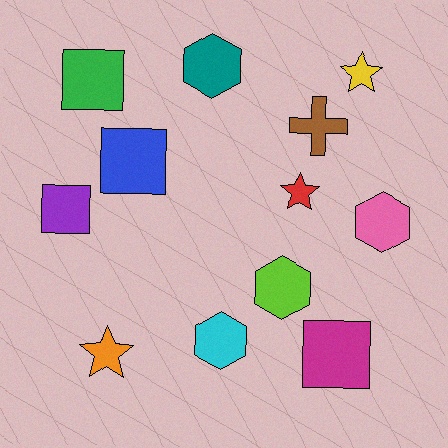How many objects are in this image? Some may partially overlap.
There are 12 objects.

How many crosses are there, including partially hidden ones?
There is 1 cross.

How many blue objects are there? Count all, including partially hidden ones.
There is 1 blue object.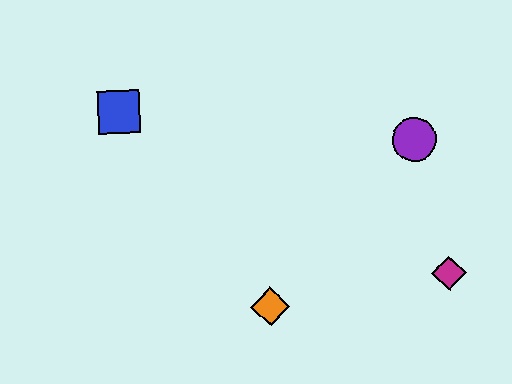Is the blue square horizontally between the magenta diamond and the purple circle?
No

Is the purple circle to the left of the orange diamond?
No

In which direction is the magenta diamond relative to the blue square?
The magenta diamond is to the right of the blue square.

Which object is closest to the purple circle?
The magenta diamond is closest to the purple circle.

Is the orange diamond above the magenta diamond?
No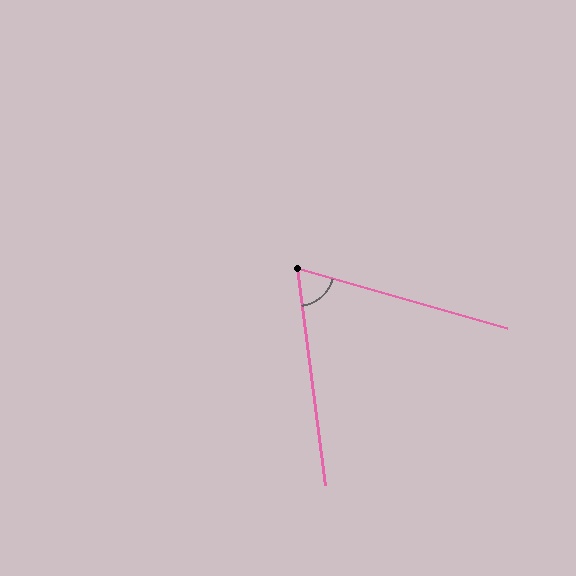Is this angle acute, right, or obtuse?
It is acute.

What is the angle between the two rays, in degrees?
Approximately 67 degrees.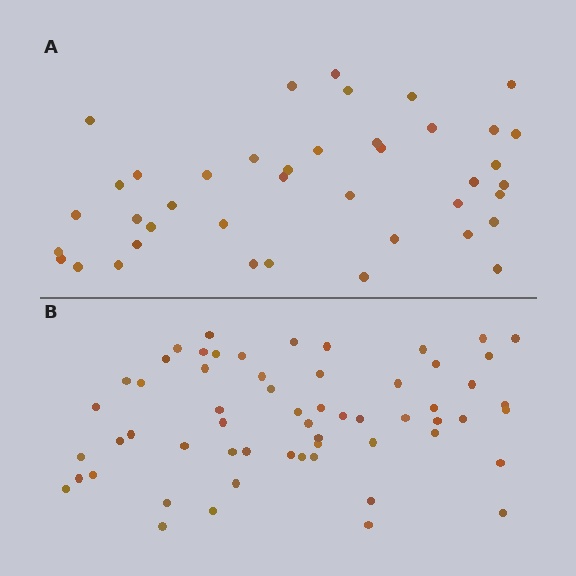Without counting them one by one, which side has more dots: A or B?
Region B (the bottom region) has more dots.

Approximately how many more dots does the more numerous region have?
Region B has approximately 20 more dots than region A.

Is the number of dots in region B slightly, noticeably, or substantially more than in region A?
Region B has noticeably more, but not dramatically so. The ratio is roughly 1.4 to 1.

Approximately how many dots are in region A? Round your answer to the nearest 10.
About 40 dots. (The exact count is 41, which rounds to 40.)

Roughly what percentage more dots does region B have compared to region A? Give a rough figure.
About 45% more.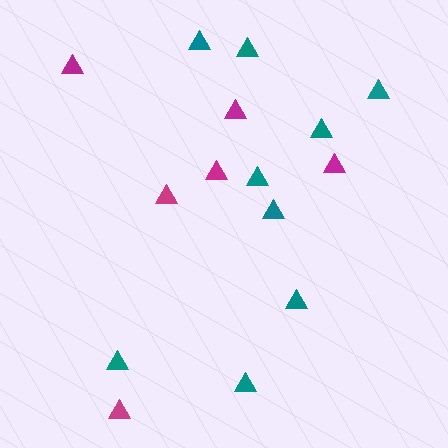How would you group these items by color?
There are 2 groups: one group of teal triangles (9) and one group of magenta triangles (6).